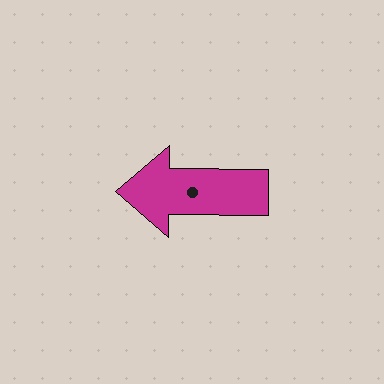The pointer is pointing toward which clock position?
Roughly 9 o'clock.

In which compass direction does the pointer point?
West.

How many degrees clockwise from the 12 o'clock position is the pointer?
Approximately 271 degrees.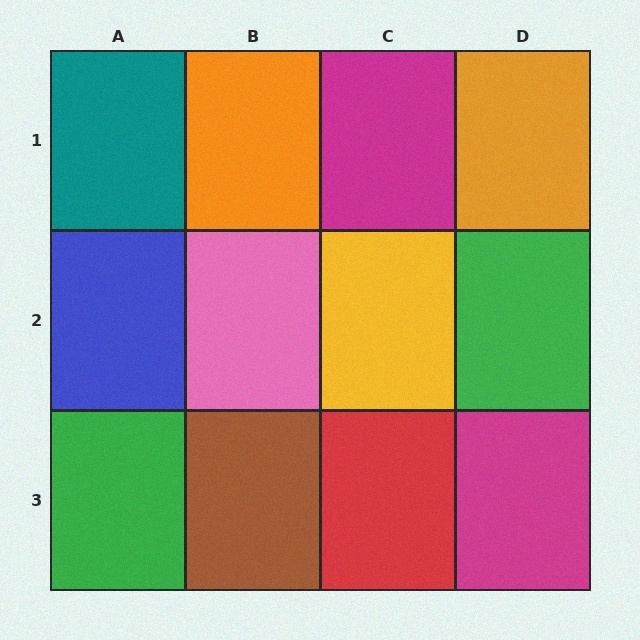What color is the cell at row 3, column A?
Green.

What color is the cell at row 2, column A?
Blue.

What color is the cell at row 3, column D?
Magenta.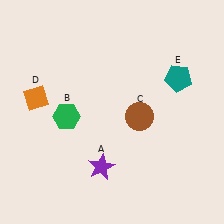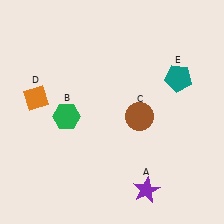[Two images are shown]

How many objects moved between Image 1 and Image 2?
1 object moved between the two images.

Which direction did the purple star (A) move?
The purple star (A) moved right.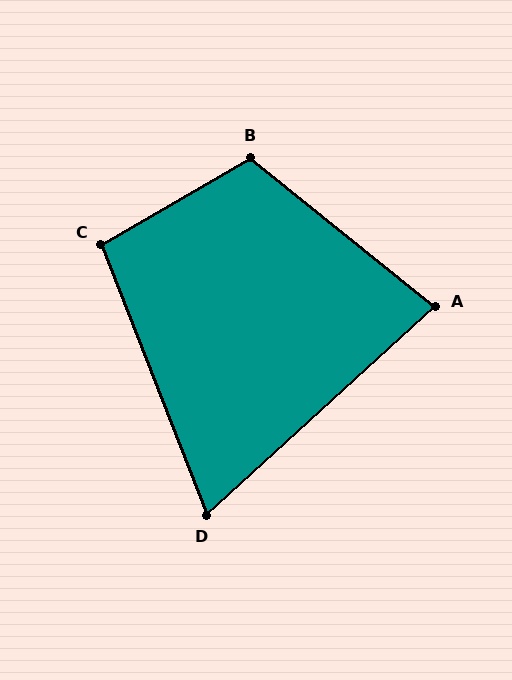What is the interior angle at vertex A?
Approximately 81 degrees (acute).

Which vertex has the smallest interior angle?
D, at approximately 69 degrees.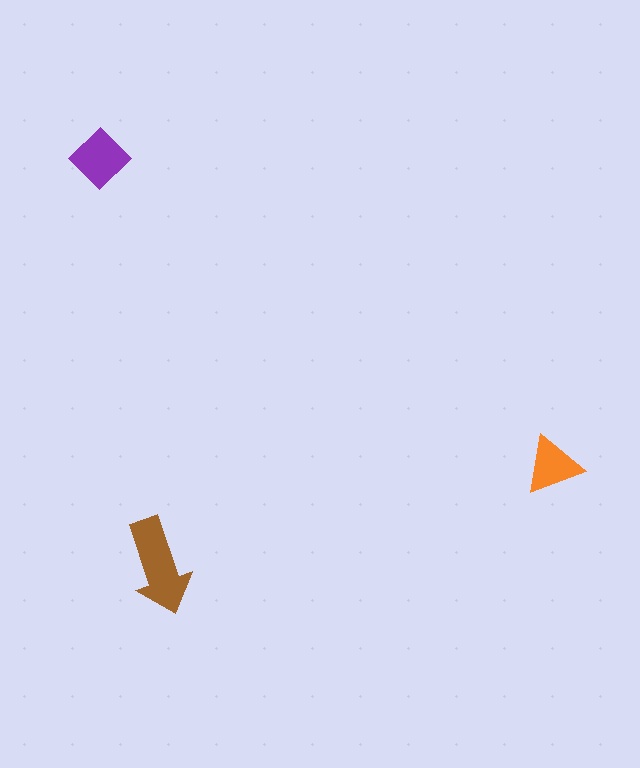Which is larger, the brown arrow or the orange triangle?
The brown arrow.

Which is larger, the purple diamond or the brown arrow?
The brown arrow.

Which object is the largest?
The brown arrow.